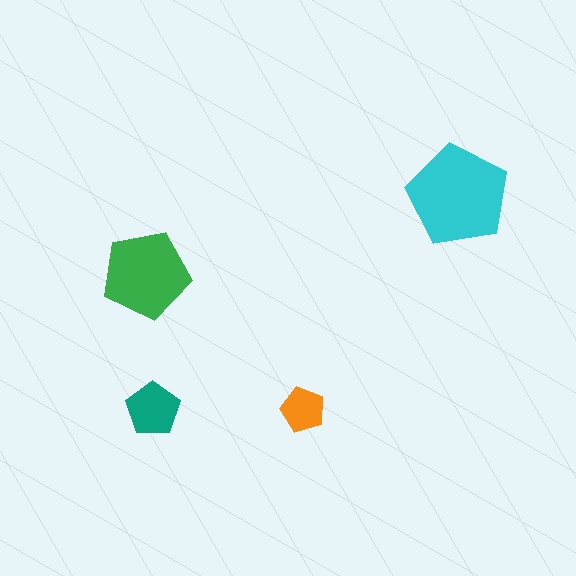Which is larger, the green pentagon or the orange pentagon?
The green one.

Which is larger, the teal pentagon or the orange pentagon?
The teal one.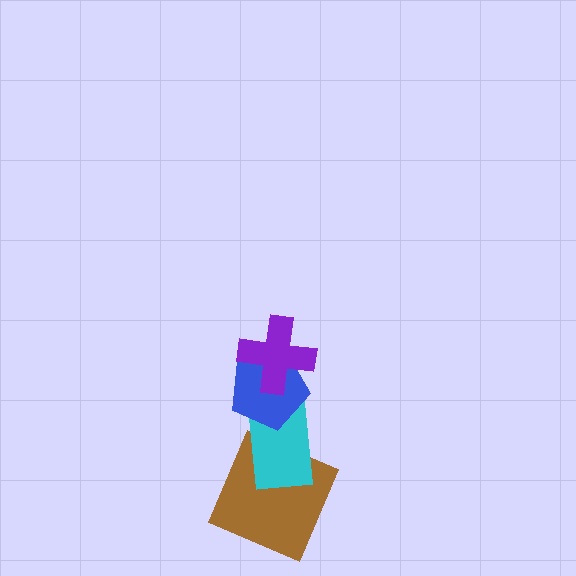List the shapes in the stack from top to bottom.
From top to bottom: the purple cross, the blue pentagon, the cyan rectangle, the brown square.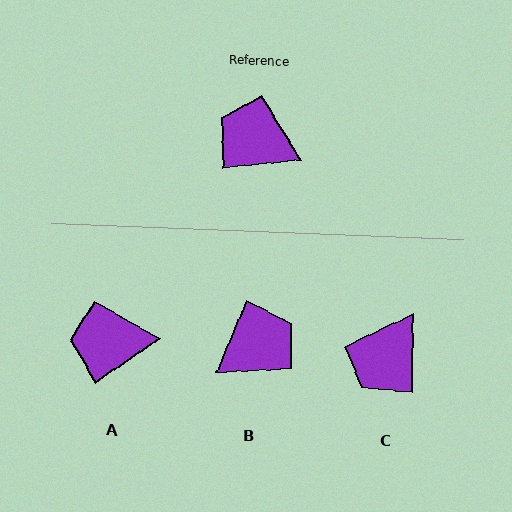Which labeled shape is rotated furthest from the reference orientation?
B, about 119 degrees away.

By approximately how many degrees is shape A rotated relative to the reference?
Approximately 29 degrees counter-clockwise.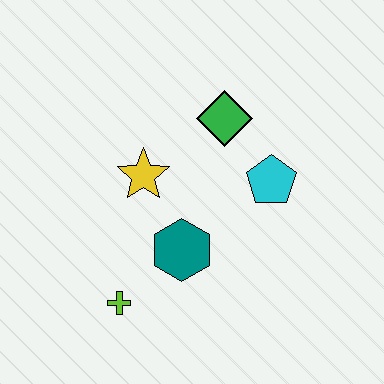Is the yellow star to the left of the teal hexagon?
Yes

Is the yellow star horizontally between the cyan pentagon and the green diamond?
No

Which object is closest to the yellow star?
The teal hexagon is closest to the yellow star.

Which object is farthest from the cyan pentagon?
The lime cross is farthest from the cyan pentagon.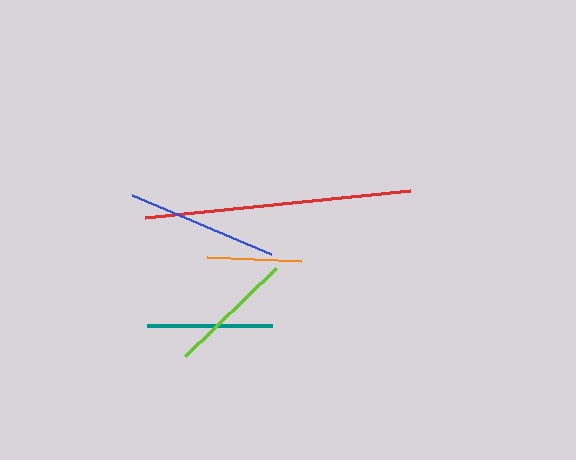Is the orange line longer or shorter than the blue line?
The blue line is longer than the orange line.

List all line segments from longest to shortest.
From longest to shortest: red, blue, lime, teal, orange.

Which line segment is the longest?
The red line is the longest at approximately 266 pixels.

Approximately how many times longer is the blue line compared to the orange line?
The blue line is approximately 1.6 times the length of the orange line.